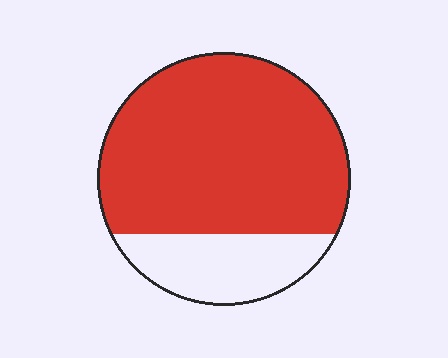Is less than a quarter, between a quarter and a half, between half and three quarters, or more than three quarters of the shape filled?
More than three quarters.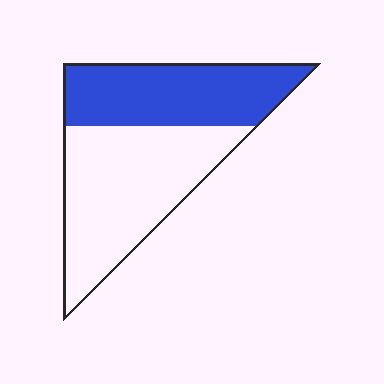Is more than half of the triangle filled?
No.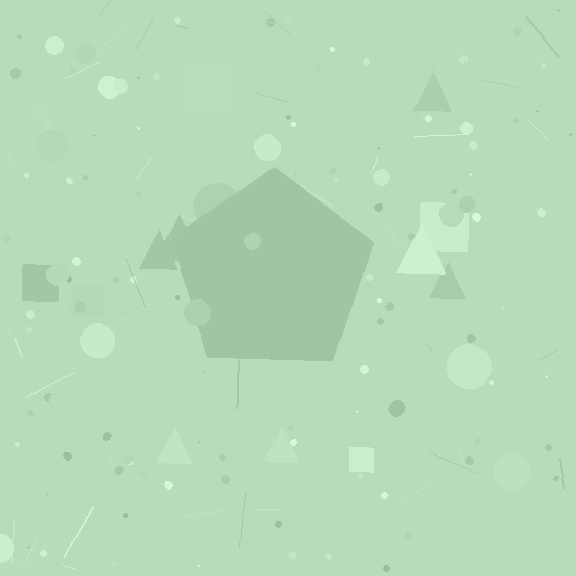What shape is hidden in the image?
A pentagon is hidden in the image.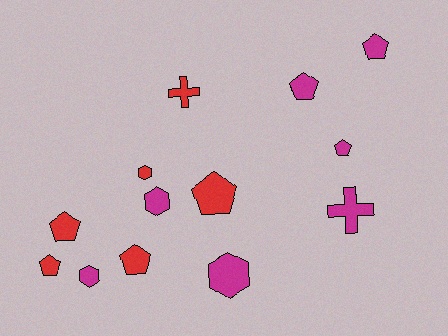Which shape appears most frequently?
Pentagon, with 7 objects.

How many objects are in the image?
There are 13 objects.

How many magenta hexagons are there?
There are 3 magenta hexagons.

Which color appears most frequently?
Magenta, with 7 objects.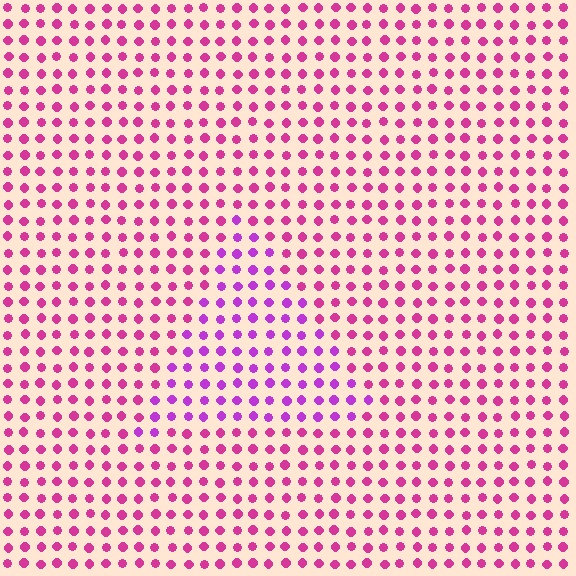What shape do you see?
I see a triangle.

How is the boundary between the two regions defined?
The boundary is defined purely by a slight shift in hue (about 32 degrees). Spacing, size, and orientation are identical on both sides.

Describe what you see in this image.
The image is filled with small magenta elements in a uniform arrangement. A triangle-shaped region is visible where the elements are tinted to a slightly different hue, forming a subtle color boundary.